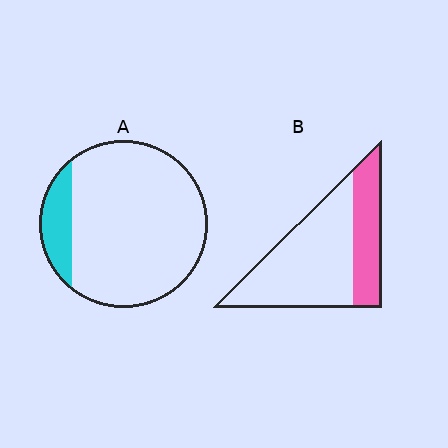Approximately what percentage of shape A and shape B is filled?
A is approximately 15% and B is approximately 30%.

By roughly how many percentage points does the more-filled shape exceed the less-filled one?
By roughly 20 percentage points (B over A).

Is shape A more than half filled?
No.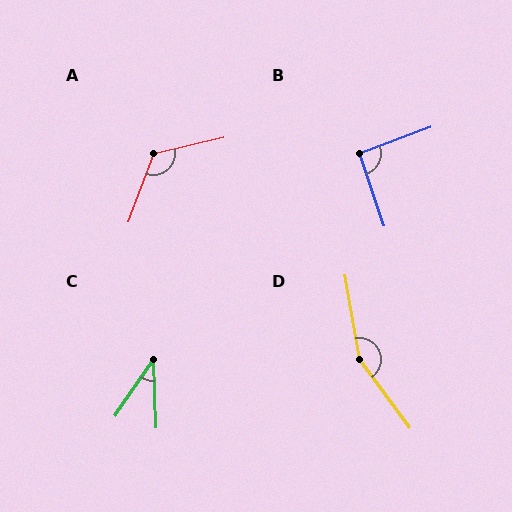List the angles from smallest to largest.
C (37°), B (92°), A (124°), D (153°).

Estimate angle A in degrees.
Approximately 124 degrees.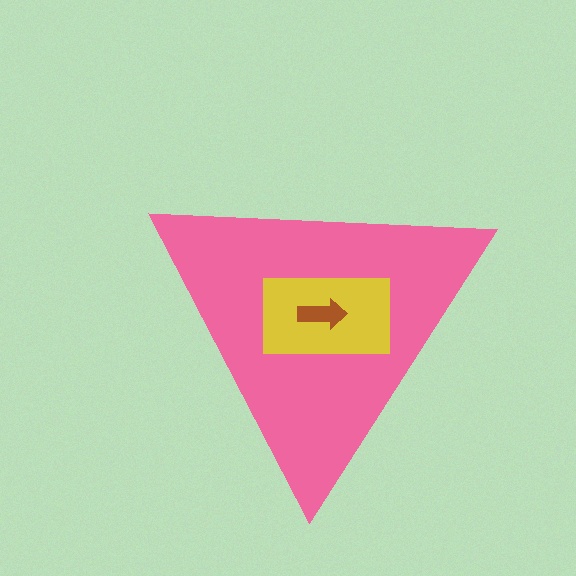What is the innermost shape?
The brown arrow.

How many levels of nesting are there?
3.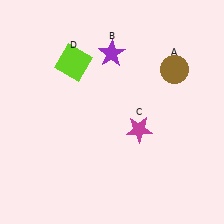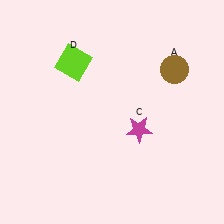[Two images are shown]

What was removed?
The purple star (B) was removed in Image 2.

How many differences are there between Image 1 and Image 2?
There is 1 difference between the two images.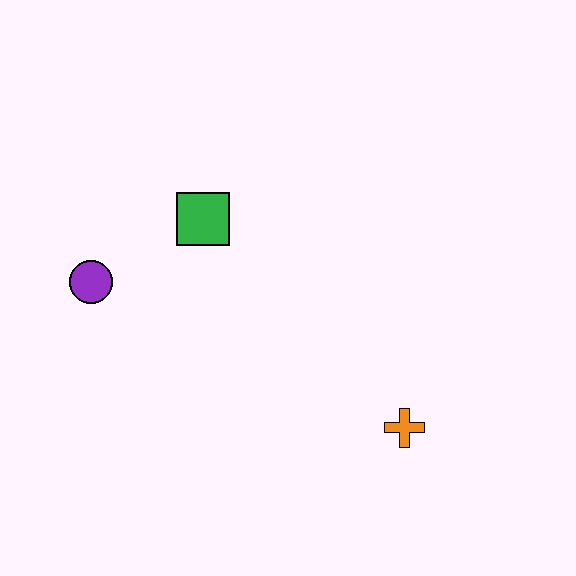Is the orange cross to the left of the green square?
No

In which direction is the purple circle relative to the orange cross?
The purple circle is to the left of the orange cross.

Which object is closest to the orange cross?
The green square is closest to the orange cross.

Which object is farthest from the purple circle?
The orange cross is farthest from the purple circle.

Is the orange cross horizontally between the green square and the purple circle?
No